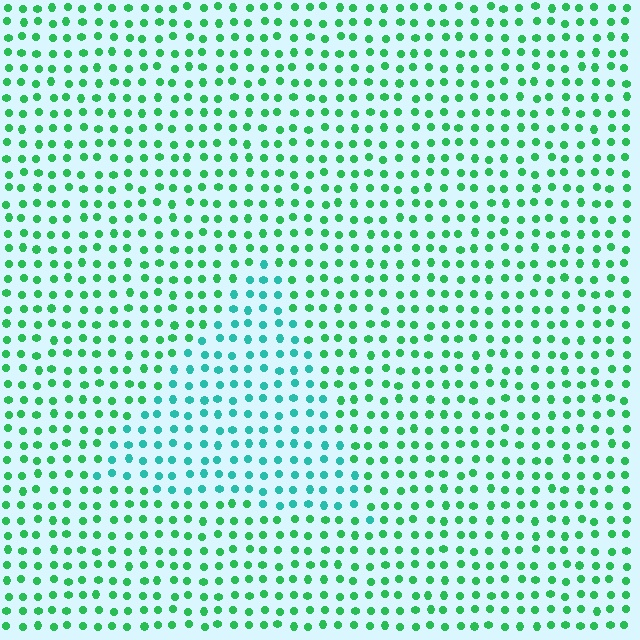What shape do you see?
I see a triangle.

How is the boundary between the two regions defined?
The boundary is defined purely by a slight shift in hue (about 35 degrees). Spacing, size, and orientation are identical on both sides.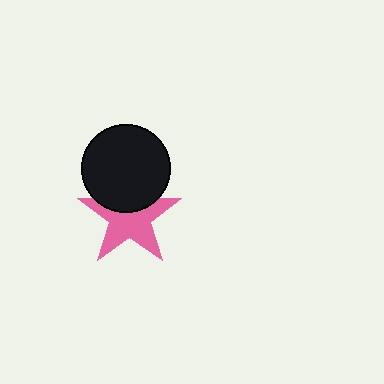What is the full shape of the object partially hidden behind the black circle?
The partially hidden object is a pink star.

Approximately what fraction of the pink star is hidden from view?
Roughly 33% of the pink star is hidden behind the black circle.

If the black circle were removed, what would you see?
You would see the complete pink star.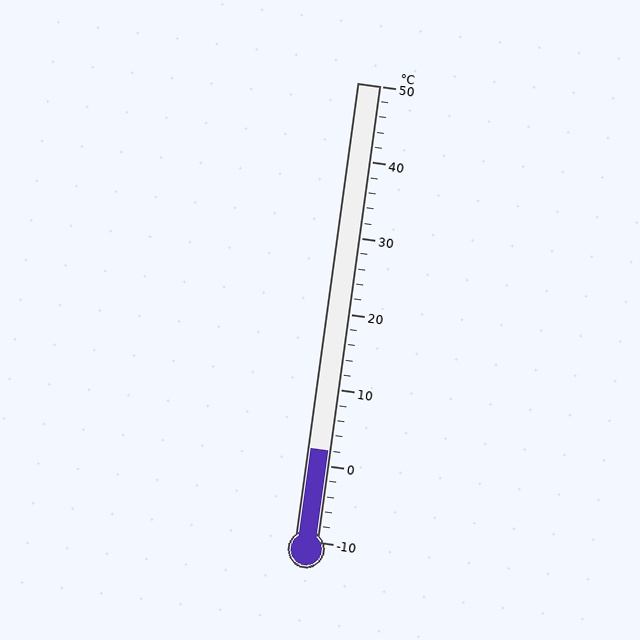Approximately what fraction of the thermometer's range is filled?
The thermometer is filled to approximately 20% of its range.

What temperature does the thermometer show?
The thermometer shows approximately 2°C.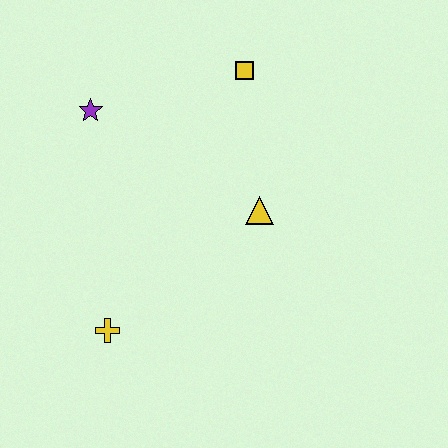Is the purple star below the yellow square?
Yes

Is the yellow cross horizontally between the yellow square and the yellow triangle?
No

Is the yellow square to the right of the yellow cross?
Yes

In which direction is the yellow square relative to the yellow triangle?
The yellow square is above the yellow triangle.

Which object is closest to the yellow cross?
The yellow triangle is closest to the yellow cross.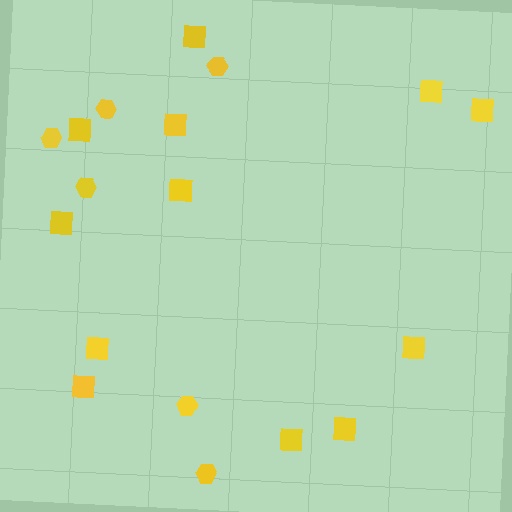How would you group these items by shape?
There are 2 groups: one group of squares (12) and one group of hexagons (6).